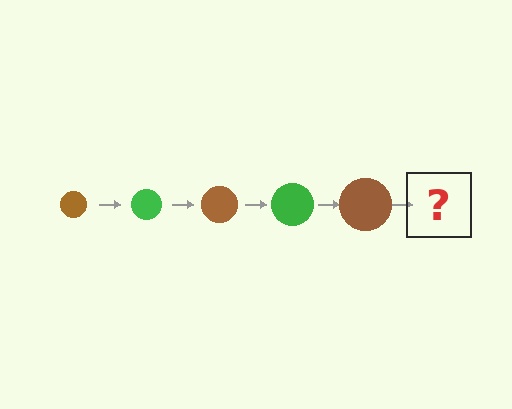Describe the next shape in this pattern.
It should be a green circle, larger than the previous one.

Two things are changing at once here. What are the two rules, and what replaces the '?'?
The two rules are that the circle grows larger each step and the color cycles through brown and green. The '?' should be a green circle, larger than the previous one.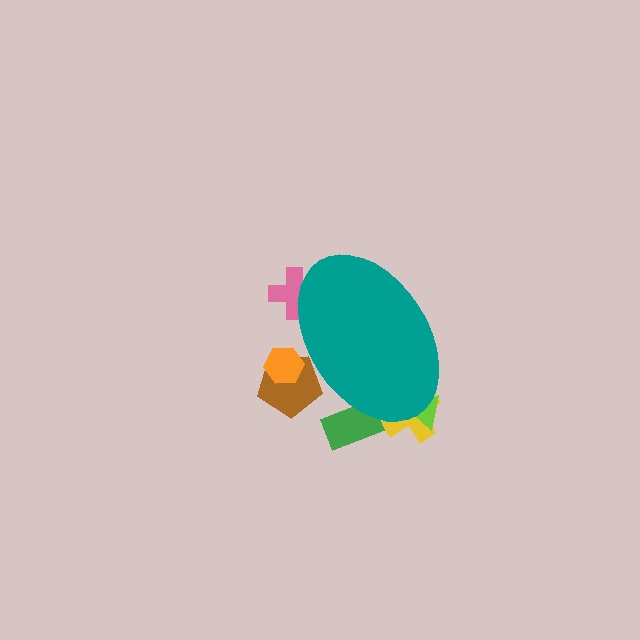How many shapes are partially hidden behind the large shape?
6 shapes are partially hidden.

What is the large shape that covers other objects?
A teal ellipse.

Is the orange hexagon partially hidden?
Yes, the orange hexagon is partially hidden behind the teal ellipse.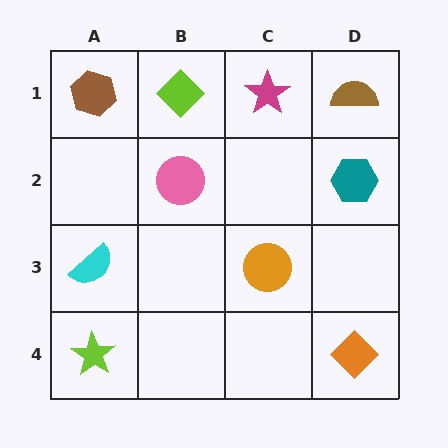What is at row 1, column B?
A lime diamond.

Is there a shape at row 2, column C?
No, that cell is empty.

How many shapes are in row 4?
2 shapes.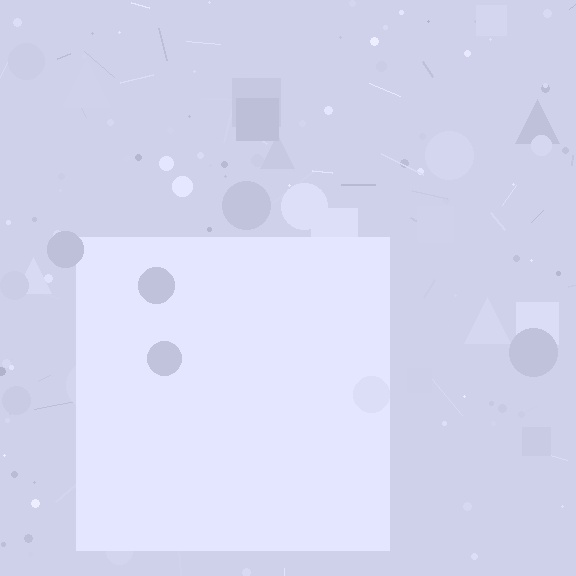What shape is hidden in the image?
A square is hidden in the image.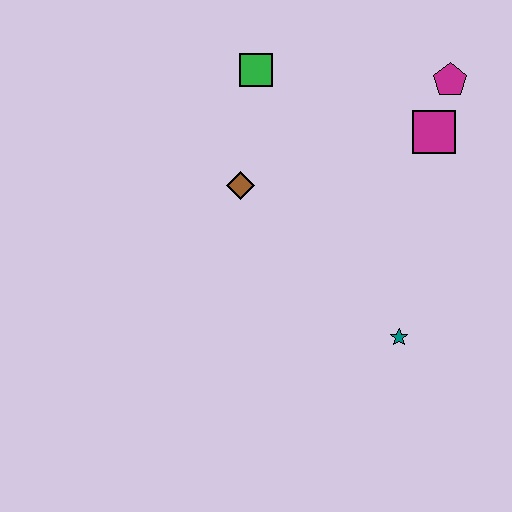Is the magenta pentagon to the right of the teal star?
Yes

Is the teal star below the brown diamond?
Yes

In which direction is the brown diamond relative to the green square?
The brown diamond is below the green square.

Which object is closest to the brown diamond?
The green square is closest to the brown diamond.